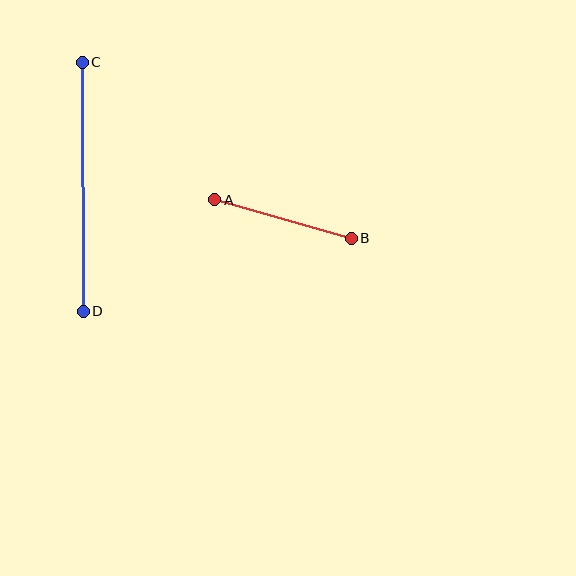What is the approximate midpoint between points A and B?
The midpoint is at approximately (283, 219) pixels.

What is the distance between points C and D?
The distance is approximately 249 pixels.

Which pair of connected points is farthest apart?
Points C and D are farthest apart.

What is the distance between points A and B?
The distance is approximately 142 pixels.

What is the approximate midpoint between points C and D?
The midpoint is at approximately (83, 187) pixels.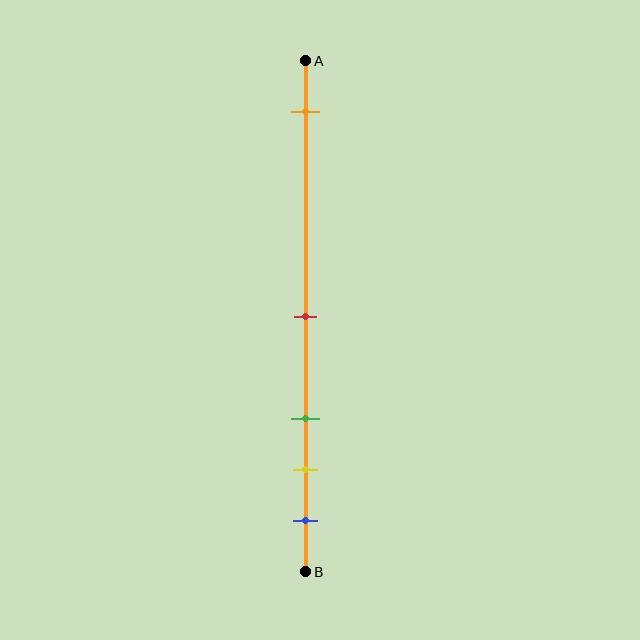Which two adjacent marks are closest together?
The yellow and blue marks are the closest adjacent pair.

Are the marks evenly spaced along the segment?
No, the marks are not evenly spaced.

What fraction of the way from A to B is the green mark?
The green mark is approximately 70% (0.7) of the way from A to B.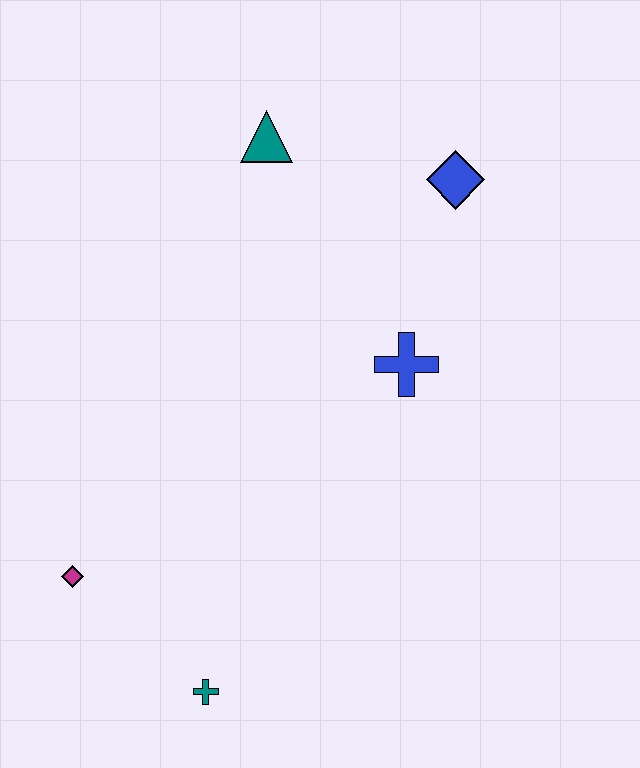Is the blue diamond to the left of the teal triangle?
No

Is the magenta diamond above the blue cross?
No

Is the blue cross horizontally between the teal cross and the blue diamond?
Yes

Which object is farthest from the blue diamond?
The teal cross is farthest from the blue diamond.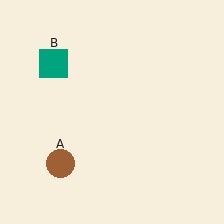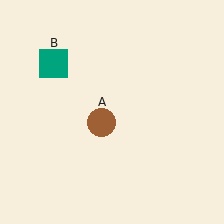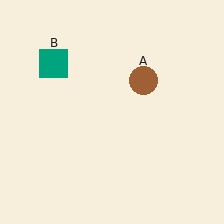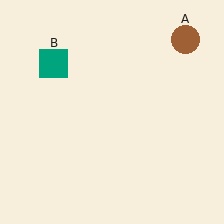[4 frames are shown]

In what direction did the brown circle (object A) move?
The brown circle (object A) moved up and to the right.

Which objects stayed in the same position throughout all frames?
Teal square (object B) remained stationary.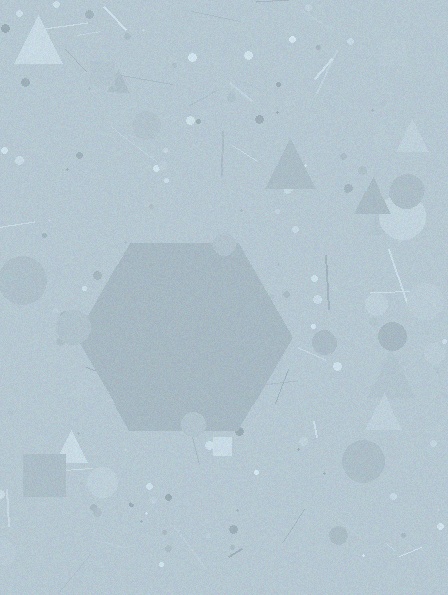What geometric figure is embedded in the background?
A hexagon is embedded in the background.